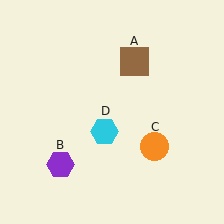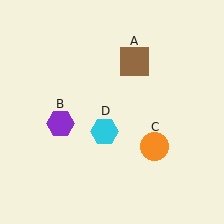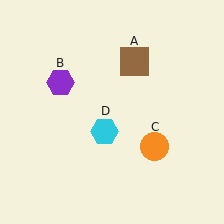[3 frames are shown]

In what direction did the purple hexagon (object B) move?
The purple hexagon (object B) moved up.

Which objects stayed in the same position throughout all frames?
Brown square (object A) and orange circle (object C) and cyan hexagon (object D) remained stationary.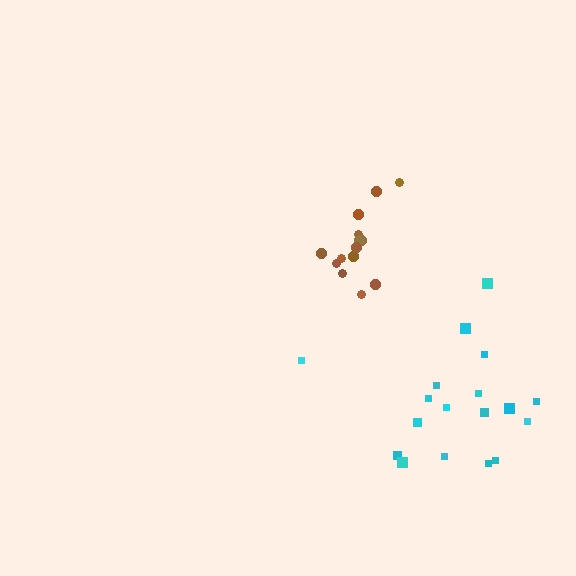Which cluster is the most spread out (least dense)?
Cyan.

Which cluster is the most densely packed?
Brown.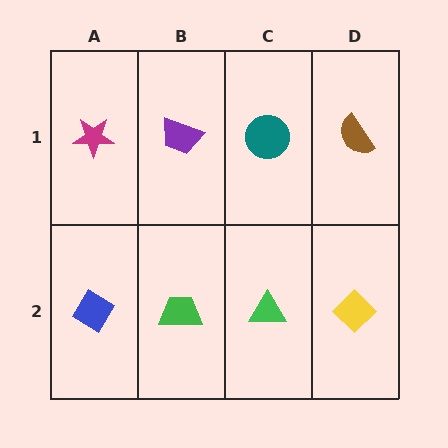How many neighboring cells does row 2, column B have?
3.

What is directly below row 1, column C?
A green triangle.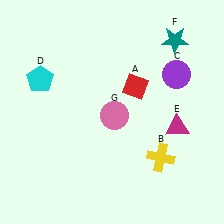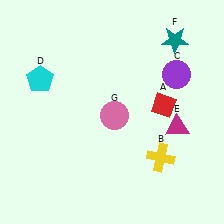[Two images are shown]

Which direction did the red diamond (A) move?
The red diamond (A) moved right.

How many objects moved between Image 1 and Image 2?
1 object moved between the two images.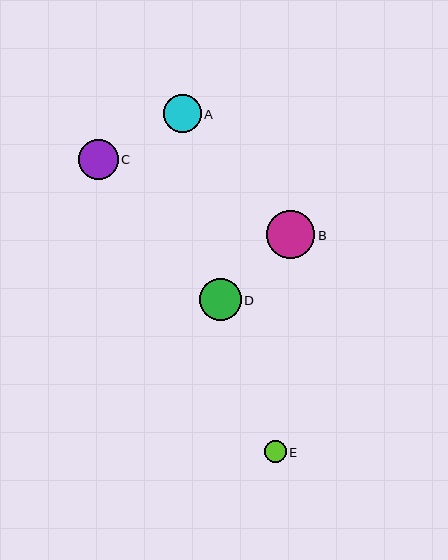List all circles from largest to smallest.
From largest to smallest: B, D, C, A, E.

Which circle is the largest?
Circle B is the largest with a size of approximately 48 pixels.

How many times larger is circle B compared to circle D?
Circle B is approximately 1.2 times the size of circle D.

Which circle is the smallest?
Circle E is the smallest with a size of approximately 22 pixels.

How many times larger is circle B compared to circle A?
Circle B is approximately 1.3 times the size of circle A.